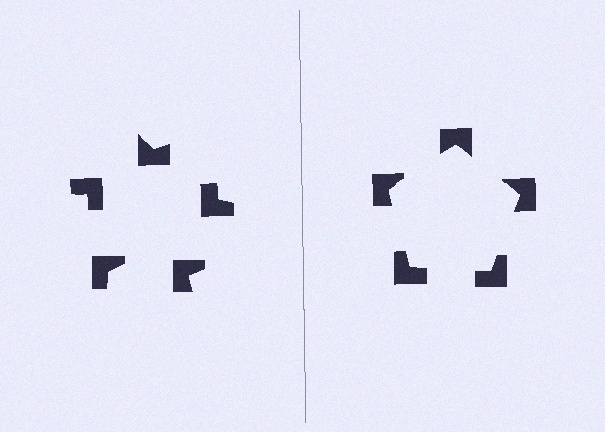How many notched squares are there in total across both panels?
10 — 5 on each side.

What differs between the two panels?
The notched squares are positioned identically on both sides; only the wedge orientations differ. On the right they align to a pentagon; on the left they are misaligned.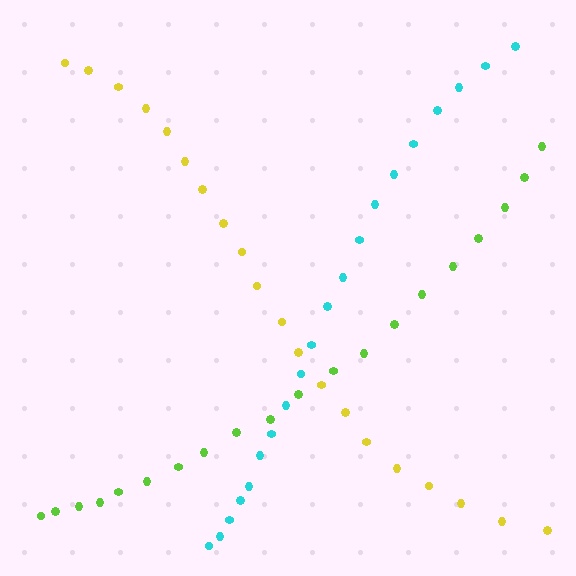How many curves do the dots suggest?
There are 3 distinct paths.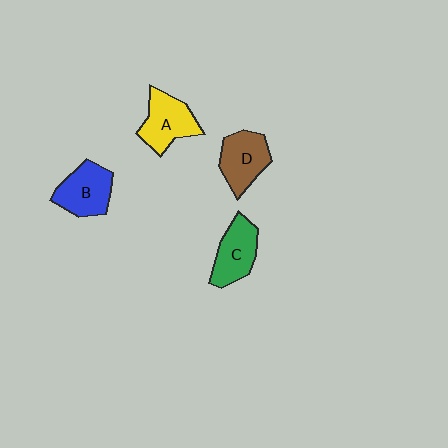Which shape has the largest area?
Shape B (blue).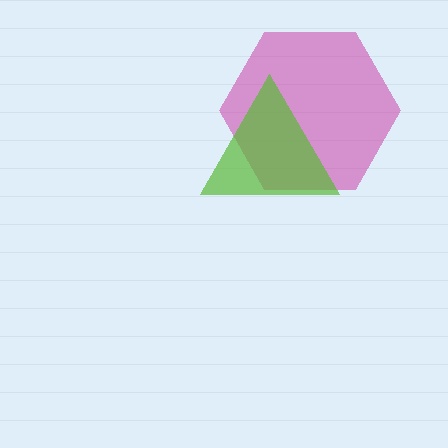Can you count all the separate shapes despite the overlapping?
Yes, there are 2 separate shapes.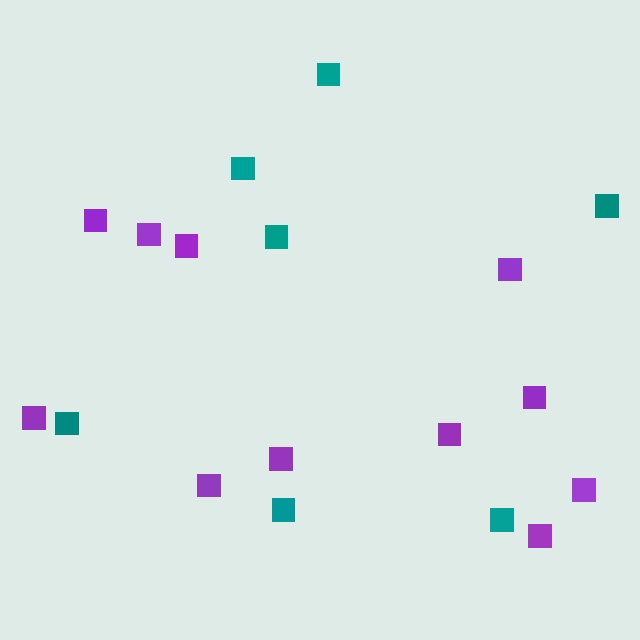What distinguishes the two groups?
There are 2 groups: one group of purple squares (11) and one group of teal squares (7).